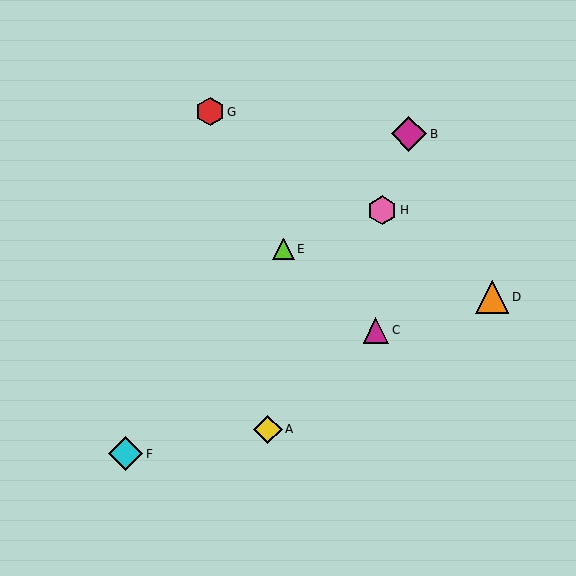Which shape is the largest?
The magenta diamond (labeled B) is the largest.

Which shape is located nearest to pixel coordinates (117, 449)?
The cyan diamond (labeled F) at (125, 454) is nearest to that location.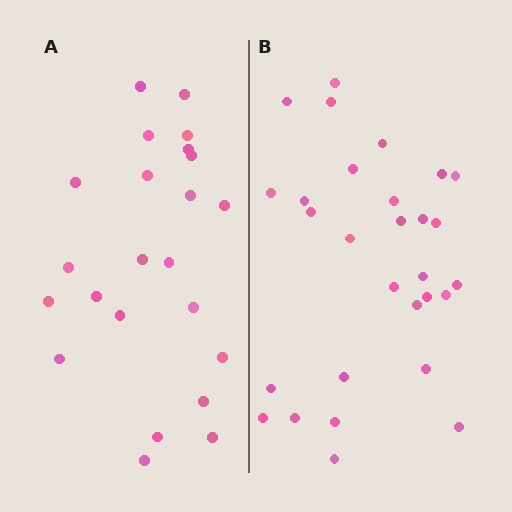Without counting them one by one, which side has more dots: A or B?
Region B (the right region) has more dots.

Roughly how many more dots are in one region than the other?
Region B has about 6 more dots than region A.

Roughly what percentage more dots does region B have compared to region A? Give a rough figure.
About 25% more.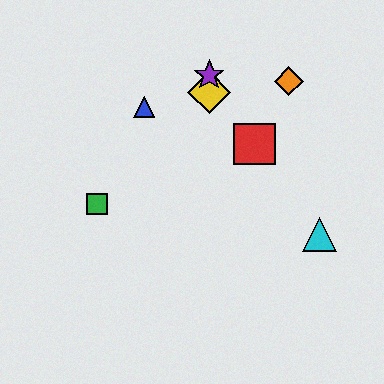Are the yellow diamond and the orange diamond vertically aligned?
No, the yellow diamond is at x≈209 and the orange diamond is at x≈289.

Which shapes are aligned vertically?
The yellow diamond, the purple star are aligned vertically.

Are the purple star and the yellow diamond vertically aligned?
Yes, both are at x≈209.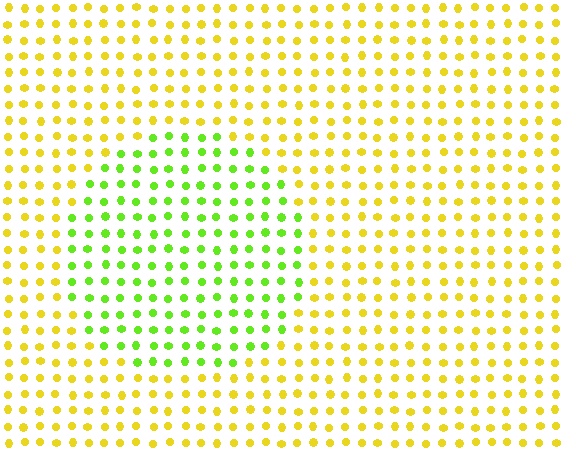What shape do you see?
I see a circle.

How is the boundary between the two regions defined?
The boundary is defined purely by a slight shift in hue (about 45 degrees). Spacing, size, and orientation are identical on both sides.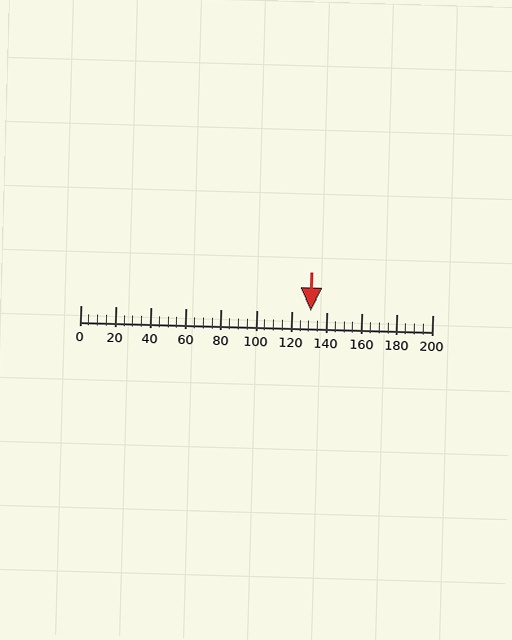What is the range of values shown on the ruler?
The ruler shows values from 0 to 200.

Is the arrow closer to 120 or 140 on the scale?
The arrow is closer to 140.